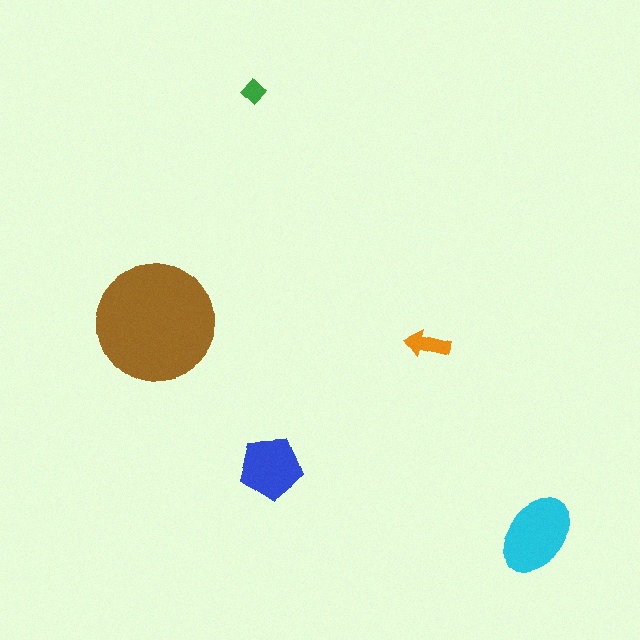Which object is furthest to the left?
The brown circle is leftmost.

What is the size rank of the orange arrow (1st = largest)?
4th.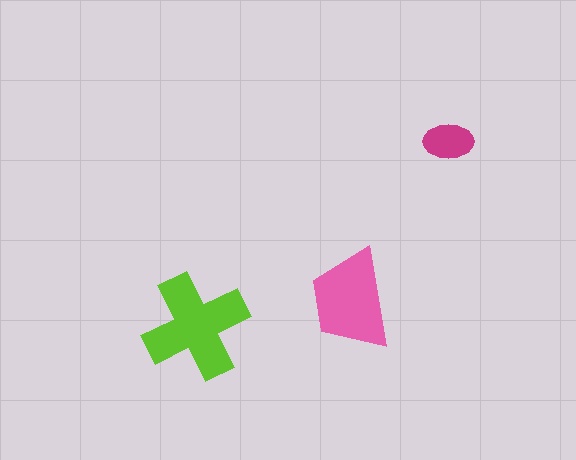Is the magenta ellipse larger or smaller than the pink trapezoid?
Smaller.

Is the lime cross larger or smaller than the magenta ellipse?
Larger.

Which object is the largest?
The lime cross.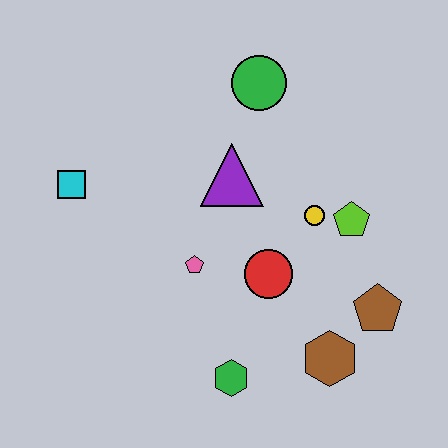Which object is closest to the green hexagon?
The brown hexagon is closest to the green hexagon.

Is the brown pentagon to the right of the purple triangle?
Yes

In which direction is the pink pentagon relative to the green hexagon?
The pink pentagon is above the green hexagon.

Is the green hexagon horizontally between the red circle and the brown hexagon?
No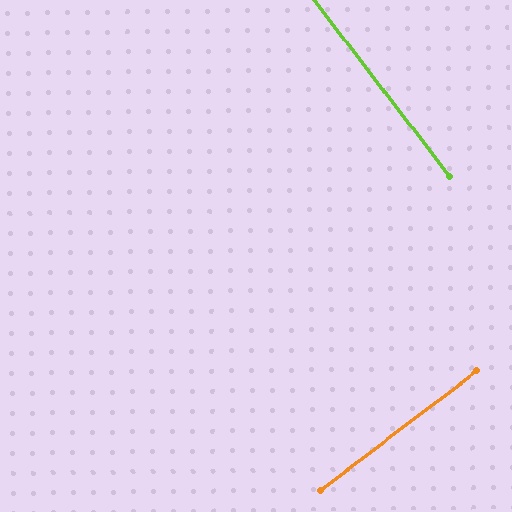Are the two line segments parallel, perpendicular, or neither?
Perpendicular — they meet at approximately 90°.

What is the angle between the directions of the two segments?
Approximately 90 degrees.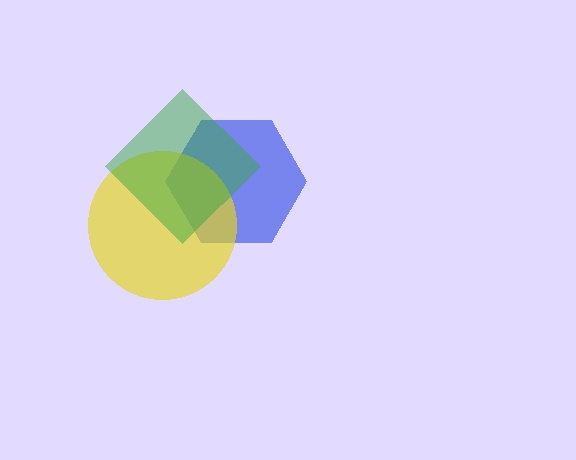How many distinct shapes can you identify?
There are 3 distinct shapes: a blue hexagon, a yellow circle, a green diamond.